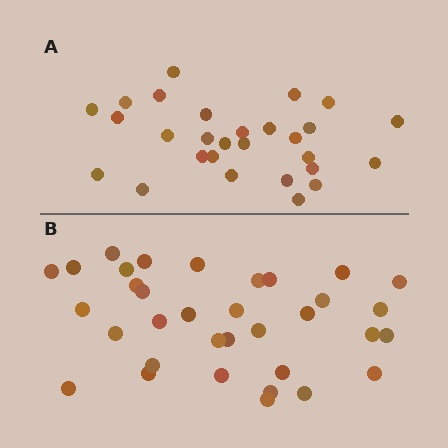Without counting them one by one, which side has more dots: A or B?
Region B (the bottom region) has more dots.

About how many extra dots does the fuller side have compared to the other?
Region B has about 6 more dots than region A.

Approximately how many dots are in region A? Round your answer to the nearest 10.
About 30 dots. (The exact count is 28, which rounds to 30.)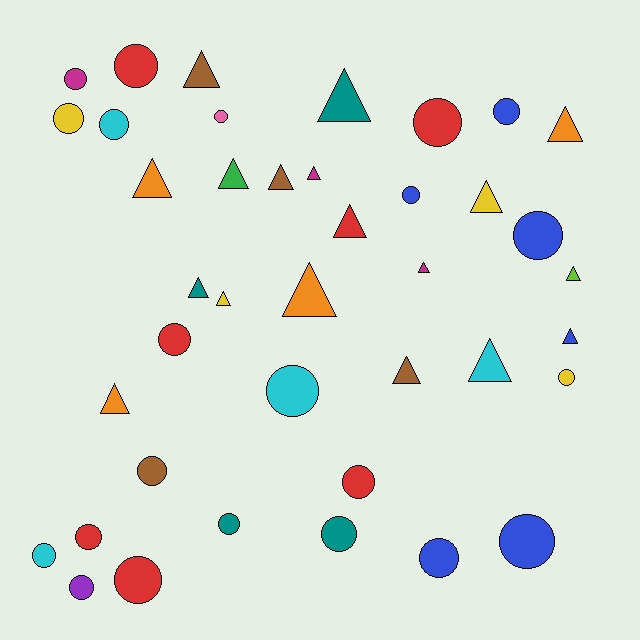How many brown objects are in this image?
There are 4 brown objects.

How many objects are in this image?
There are 40 objects.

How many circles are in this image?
There are 22 circles.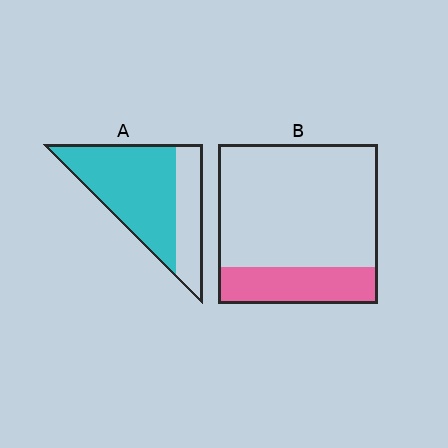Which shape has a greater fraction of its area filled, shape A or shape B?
Shape A.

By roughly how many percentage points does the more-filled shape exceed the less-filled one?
By roughly 45 percentage points (A over B).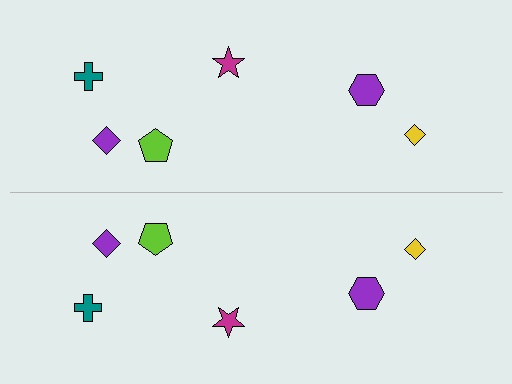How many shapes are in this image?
There are 12 shapes in this image.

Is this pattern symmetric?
Yes, this pattern has bilateral (reflection) symmetry.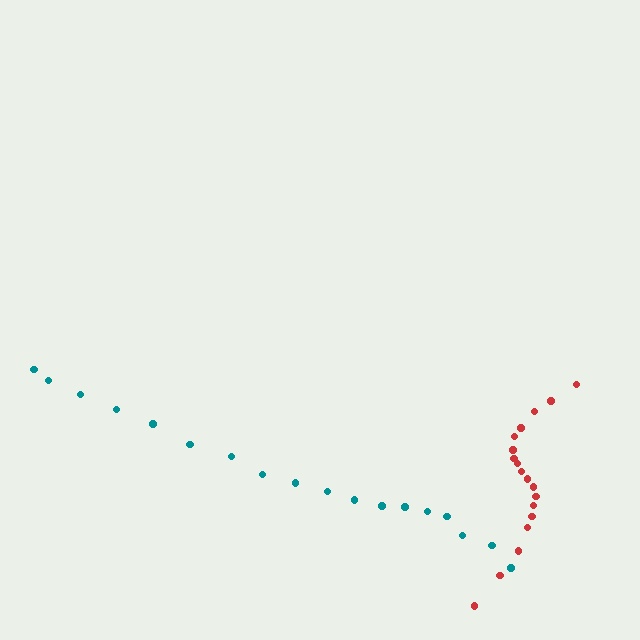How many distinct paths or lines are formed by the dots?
There are 2 distinct paths.